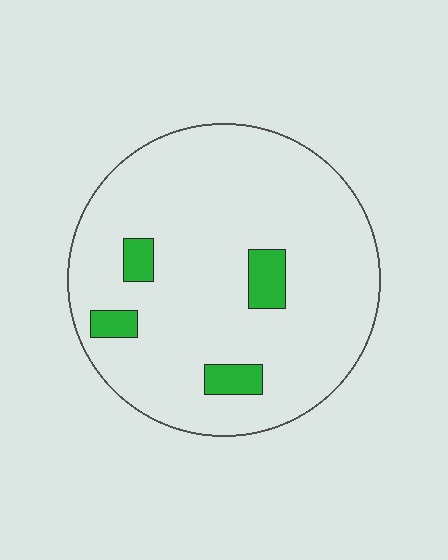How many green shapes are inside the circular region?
4.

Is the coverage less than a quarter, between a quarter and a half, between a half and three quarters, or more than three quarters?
Less than a quarter.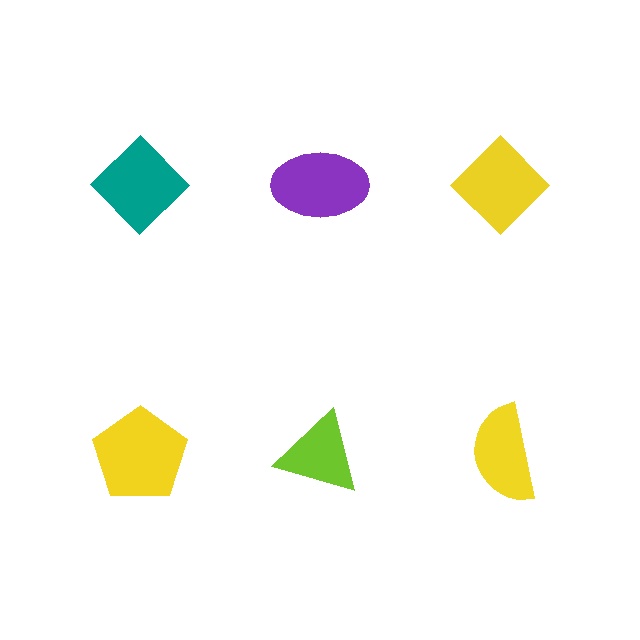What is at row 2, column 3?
A yellow semicircle.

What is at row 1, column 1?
A teal diamond.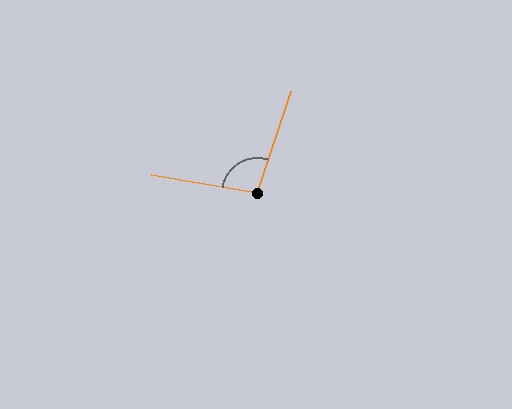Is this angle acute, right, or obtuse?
It is obtuse.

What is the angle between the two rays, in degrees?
Approximately 99 degrees.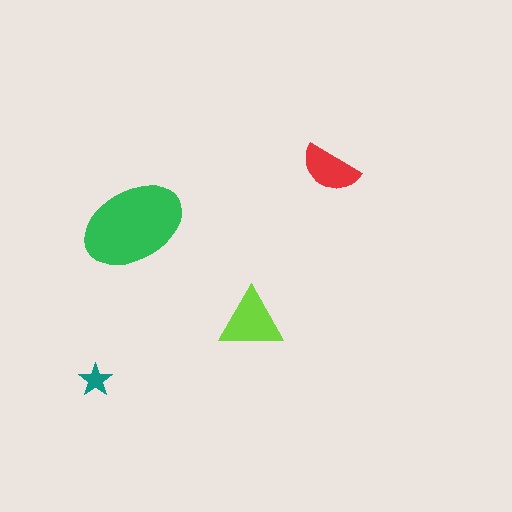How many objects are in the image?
There are 4 objects in the image.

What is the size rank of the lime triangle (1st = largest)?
2nd.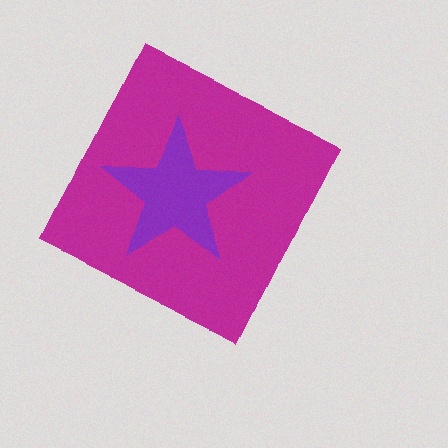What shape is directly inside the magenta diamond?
The purple star.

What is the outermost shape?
The magenta diamond.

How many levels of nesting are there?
2.